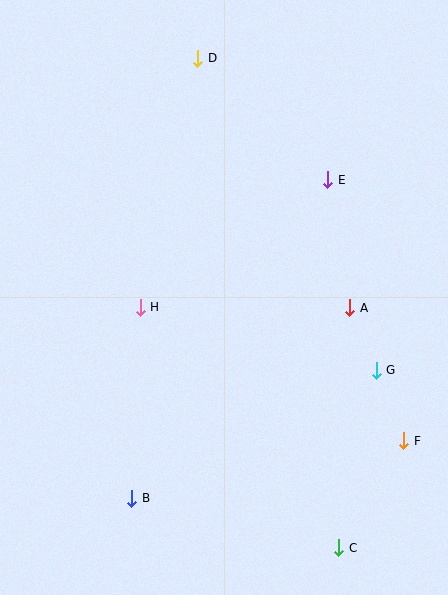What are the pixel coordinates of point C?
Point C is at (339, 548).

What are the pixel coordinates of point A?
Point A is at (350, 308).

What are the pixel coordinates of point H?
Point H is at (140, 307).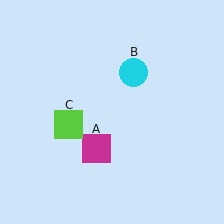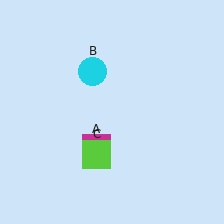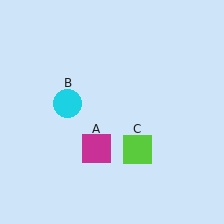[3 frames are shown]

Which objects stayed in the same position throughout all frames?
Magenta square (object A) remained stationary.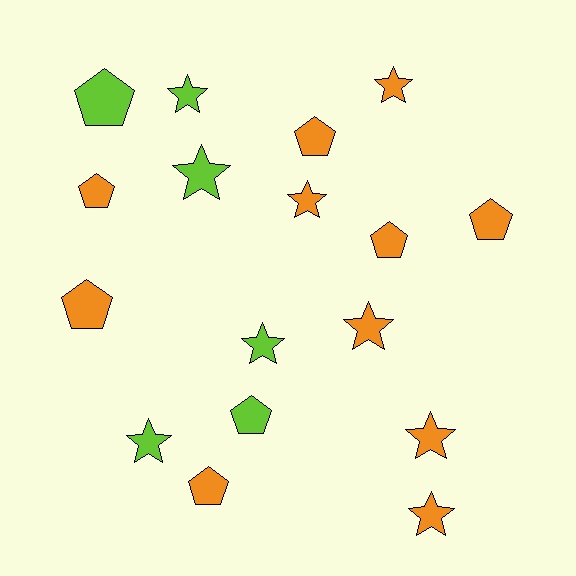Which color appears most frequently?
Orange, with 11 objects.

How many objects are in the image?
There are 17 objects.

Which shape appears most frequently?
Star, with 9 objects.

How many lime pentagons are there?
There are 2 lime pentagons.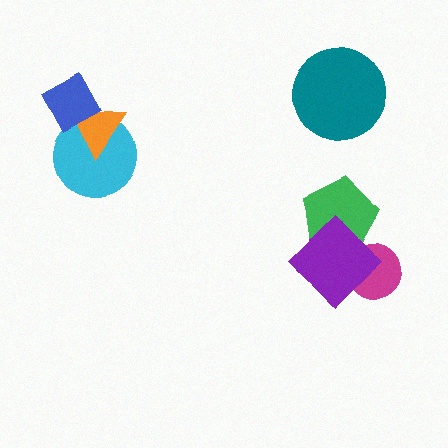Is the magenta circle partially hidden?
Yes, it is partially covered by another shape.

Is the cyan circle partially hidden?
Yes, it is partially covered by another shape.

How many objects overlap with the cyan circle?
2 objects overlap with the cyan circle.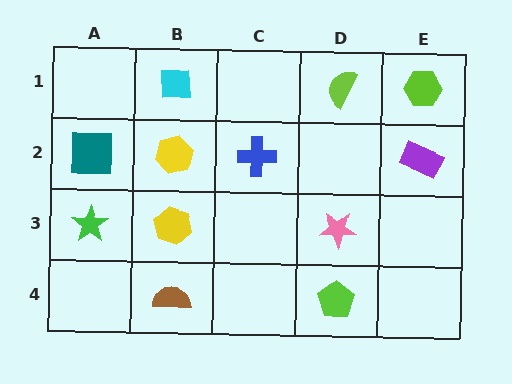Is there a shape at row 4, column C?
No, that cell is empty.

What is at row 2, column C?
A blue cross.